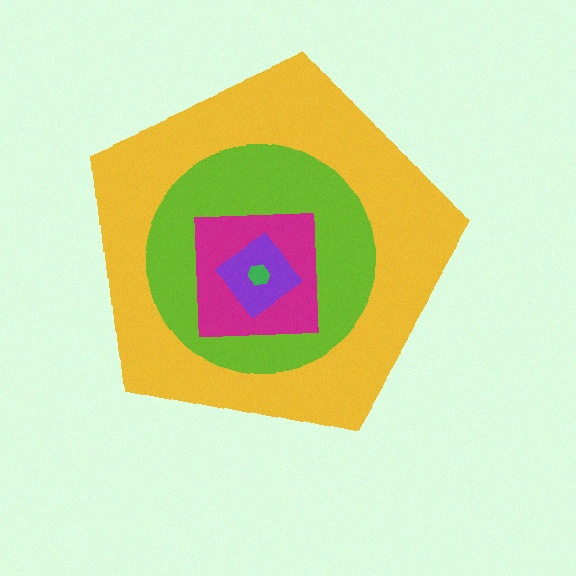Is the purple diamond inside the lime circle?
Yes.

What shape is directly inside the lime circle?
The magenta square.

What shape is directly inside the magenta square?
The purple diamond.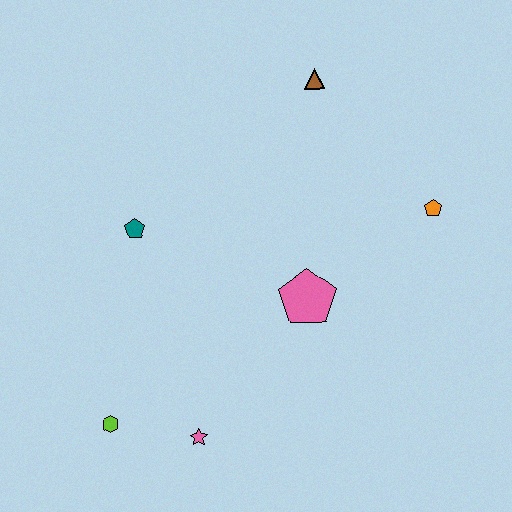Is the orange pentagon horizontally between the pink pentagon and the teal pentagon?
No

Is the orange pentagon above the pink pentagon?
Yes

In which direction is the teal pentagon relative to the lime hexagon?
The teal pentagon is above the lime hexagon.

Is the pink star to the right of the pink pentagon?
No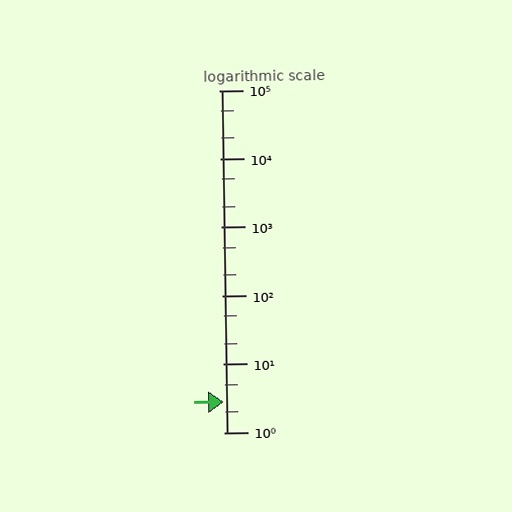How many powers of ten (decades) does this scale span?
The scale spans 5 decades, from 1 to 100000.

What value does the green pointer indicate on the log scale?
The pointer indicates approximately 2.8.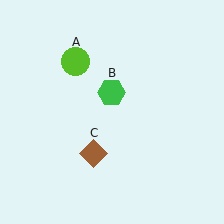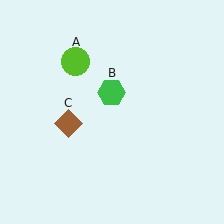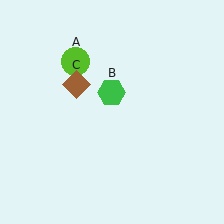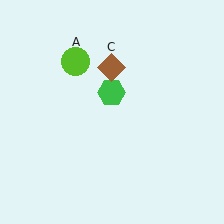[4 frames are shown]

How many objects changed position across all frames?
1 object changed position: brown diamond (object C).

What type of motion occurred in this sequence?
The brown diamond (object C) rotated clockwise around the center of the scene.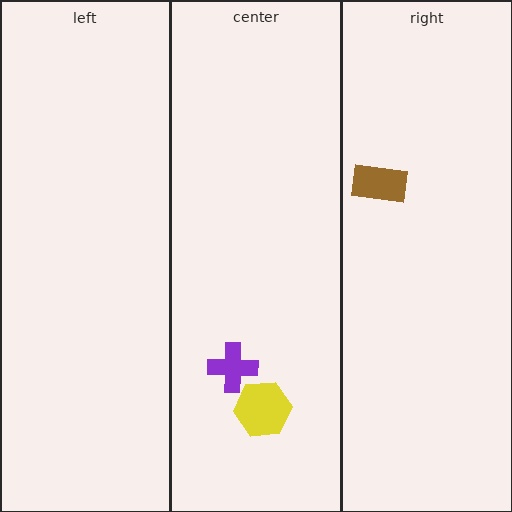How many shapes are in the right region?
1.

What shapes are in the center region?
The yellow hexagon, the purple cross.